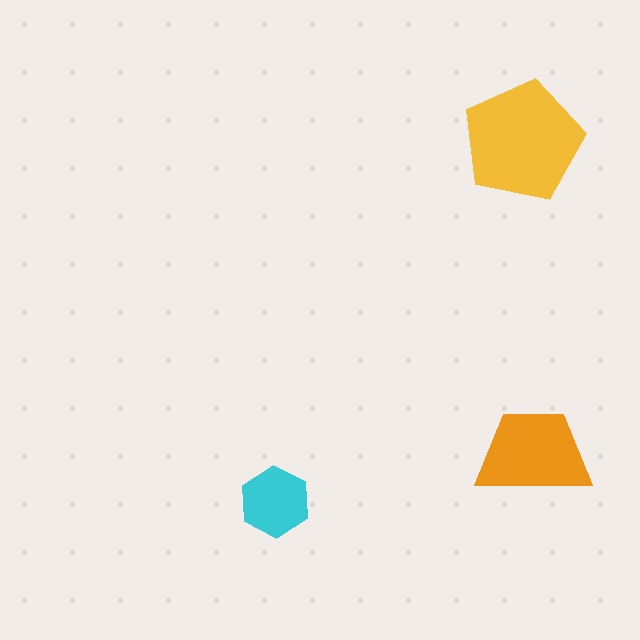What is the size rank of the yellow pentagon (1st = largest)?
1st.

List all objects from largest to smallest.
The yellow pentagon, the orange trapezoid, the cyan hexagon.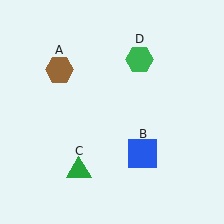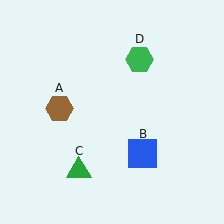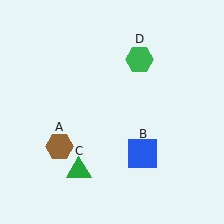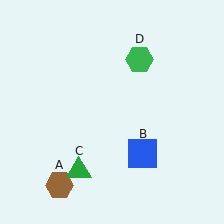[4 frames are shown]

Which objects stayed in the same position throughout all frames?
Blue square (object B) and green triangle (object C) and green hexagon (object D) remained stationary.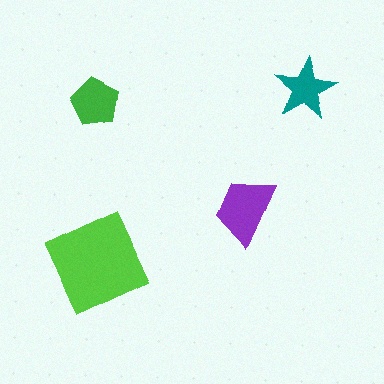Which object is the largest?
The lime square.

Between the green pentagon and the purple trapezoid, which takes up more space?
The purple trapezoid.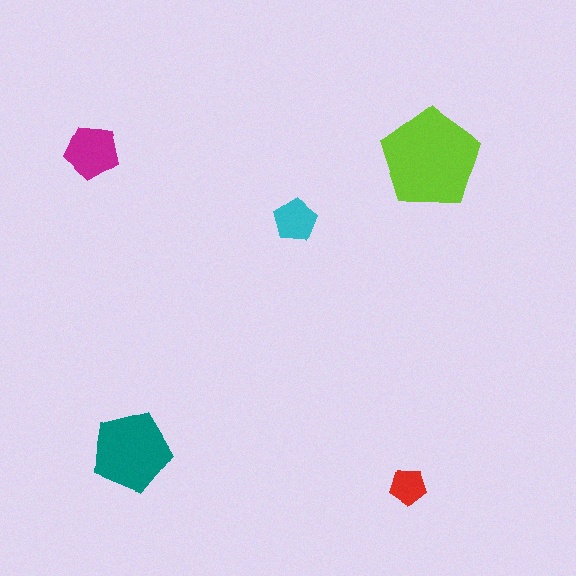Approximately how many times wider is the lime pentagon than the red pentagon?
About 2.5 times wider.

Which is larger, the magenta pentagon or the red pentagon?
The magenta one.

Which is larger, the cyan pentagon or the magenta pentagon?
The magenta one.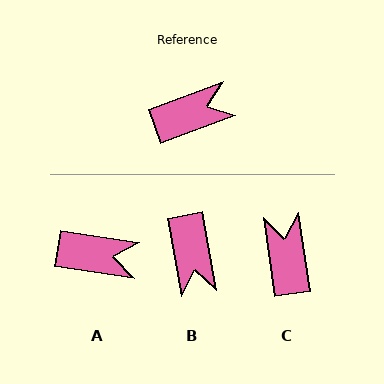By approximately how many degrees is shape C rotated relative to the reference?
Approximately 78 degrees counter-clockwise.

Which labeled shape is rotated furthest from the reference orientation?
B, about 100 degrees away.